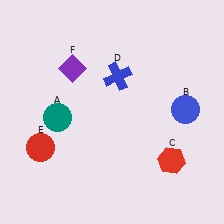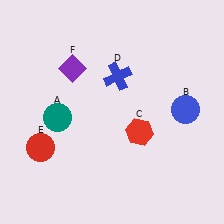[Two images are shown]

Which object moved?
The red hexagon (C) moved left.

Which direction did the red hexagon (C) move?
The red hexagon (C) moved left.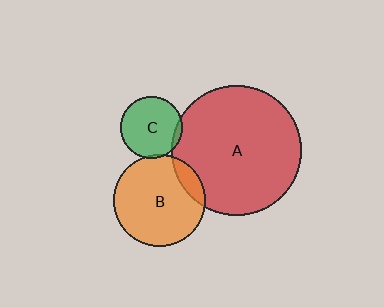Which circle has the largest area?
Circle A (red).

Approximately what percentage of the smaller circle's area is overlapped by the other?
Approximately 10%.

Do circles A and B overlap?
Yes.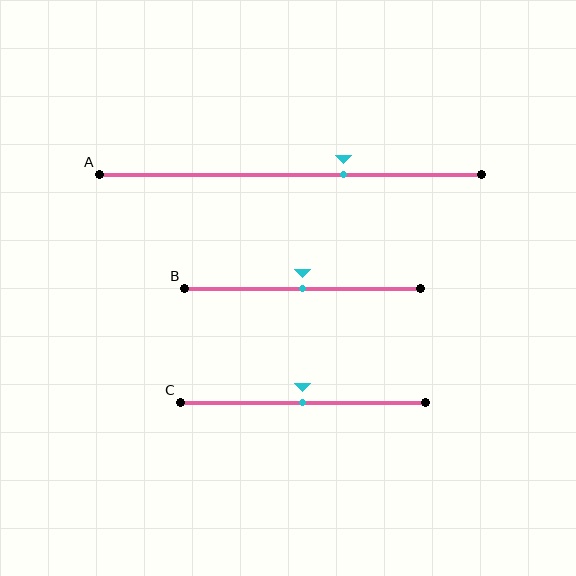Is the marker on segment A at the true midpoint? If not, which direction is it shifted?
No, the marker on segment A is shifted to the right by about 14% of the segment length.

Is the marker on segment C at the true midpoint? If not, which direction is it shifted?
Yes, the marker on segment C is at the true midpoint.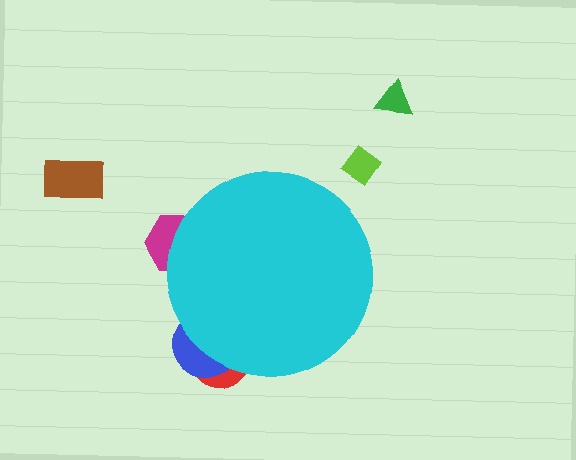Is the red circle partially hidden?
Yes, the red circle is partially hidden behind the cyan circle.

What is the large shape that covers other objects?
A cyan circle.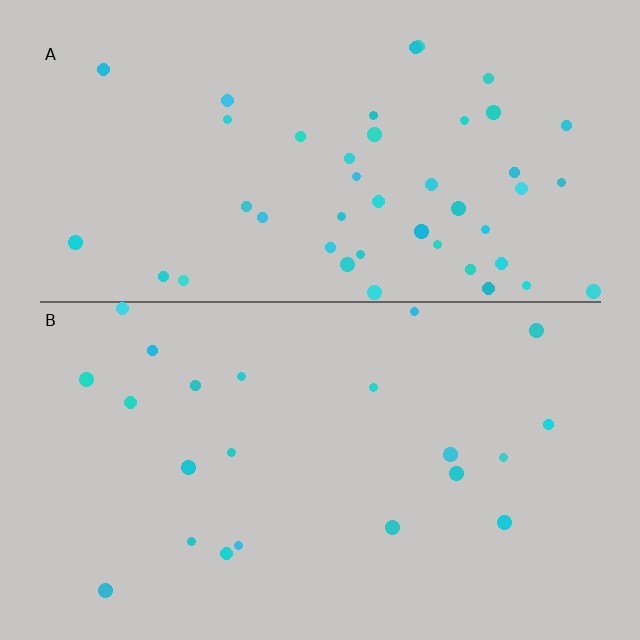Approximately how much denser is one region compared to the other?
Approximately 2.1× — region A over region B.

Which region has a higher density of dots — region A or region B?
A (the top).